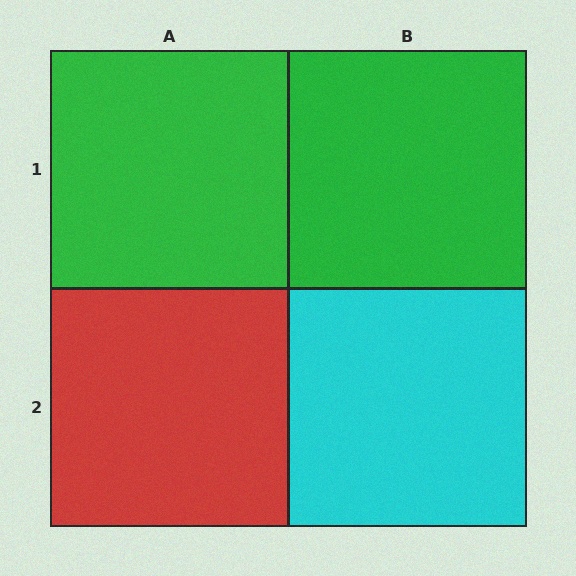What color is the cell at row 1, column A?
Green.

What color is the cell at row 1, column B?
Green.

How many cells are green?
2 cells are green.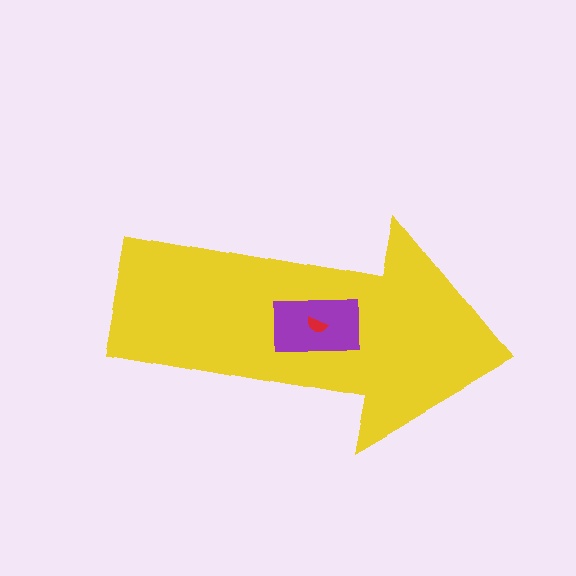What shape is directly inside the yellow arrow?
The purple rectangle.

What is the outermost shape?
The yellow arrow.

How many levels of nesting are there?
3.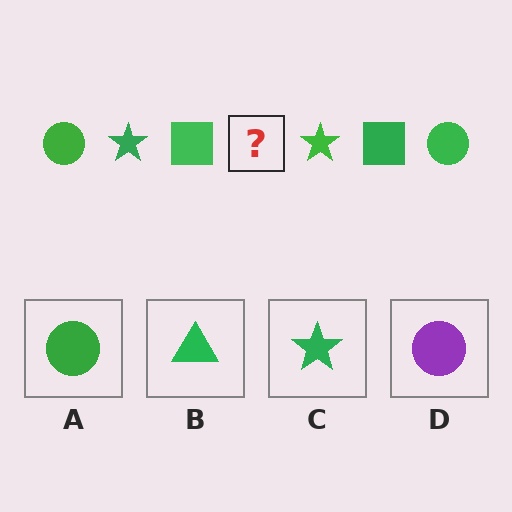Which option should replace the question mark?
Option A.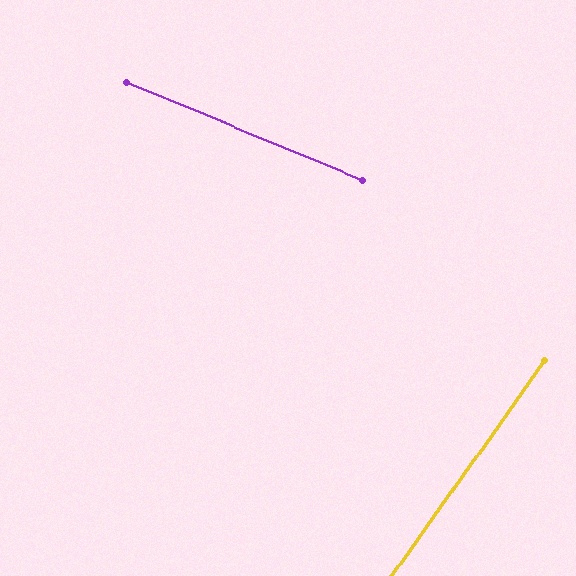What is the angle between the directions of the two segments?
Approximately 77 degrees.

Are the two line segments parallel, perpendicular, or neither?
Neither parallel nor perpendicular — they differ by about 77°.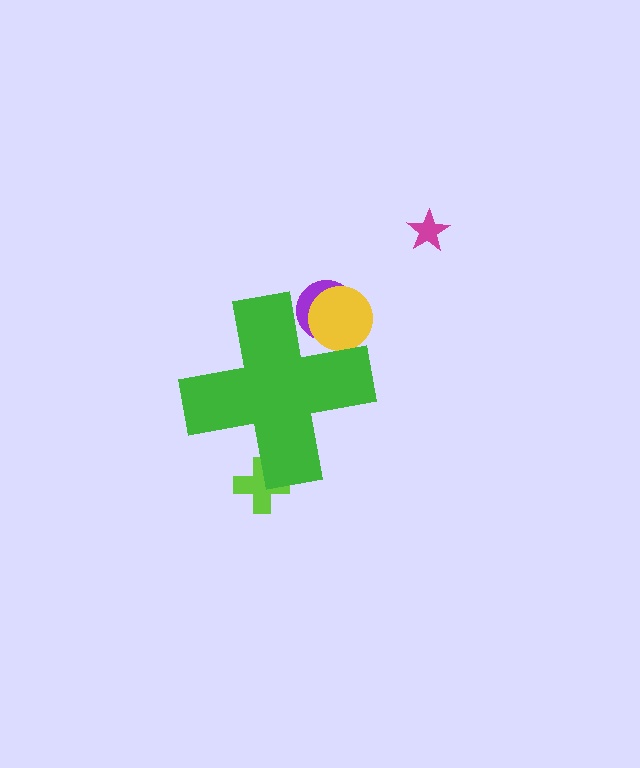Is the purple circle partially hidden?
Yes, the purple circle is partially hidden behind the green cross.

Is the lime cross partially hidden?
Yes, the lime cross is partially hidden behind the green cross.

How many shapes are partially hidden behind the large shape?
3 shapes are partially hidden.